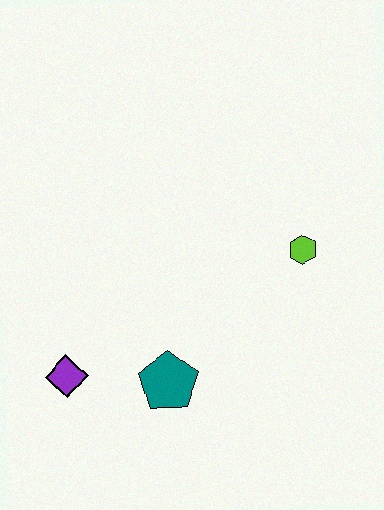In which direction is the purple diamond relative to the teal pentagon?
The purple diamond is to the left of the teal pentagon.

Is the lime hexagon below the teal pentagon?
No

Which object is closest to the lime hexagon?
The teal pentagon is closest to the lime hexagon.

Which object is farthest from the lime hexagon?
The purple diamond is farthest from the lime hexagon.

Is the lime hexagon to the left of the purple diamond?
No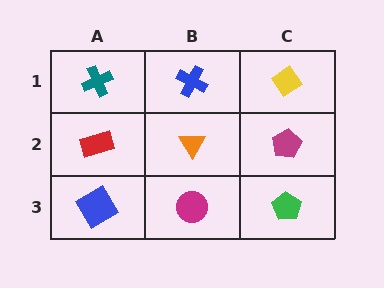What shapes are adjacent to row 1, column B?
An orange triangle (row 2, column B), a teal cross (row 1, column A), a yellow diamond (row 1, column C).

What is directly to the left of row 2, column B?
A red rectangle.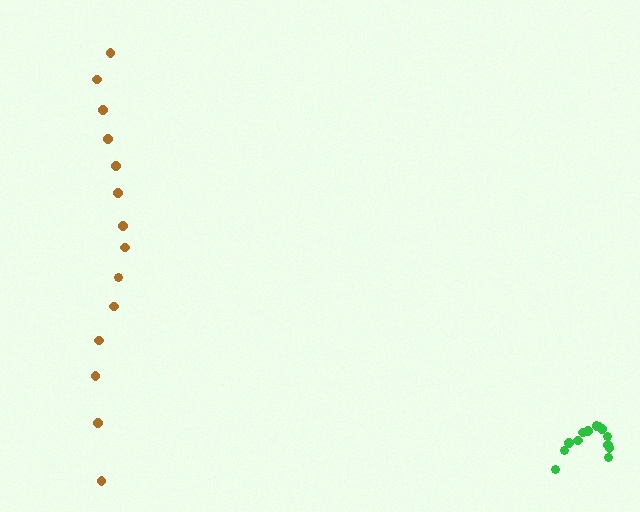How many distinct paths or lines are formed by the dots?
There are 2 distinct paths.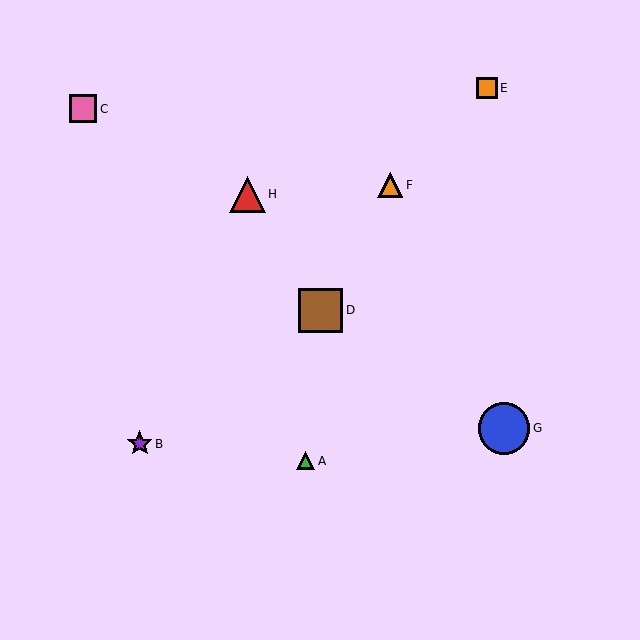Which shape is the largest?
The blue circle (labeled G) is the largest.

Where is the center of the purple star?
The center of the purple star is at (140, 444).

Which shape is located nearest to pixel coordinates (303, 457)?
The green triangle (labeled A) at (306, 461) is nearest to that location.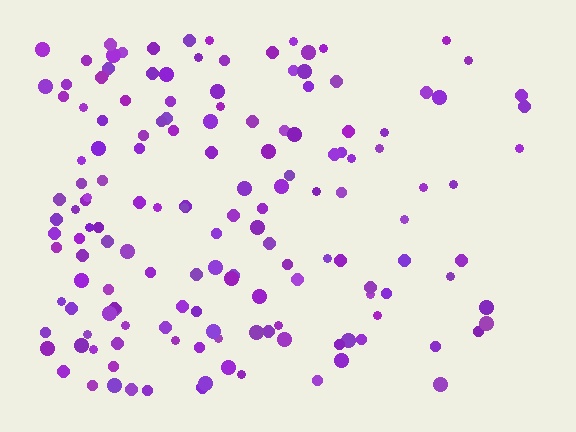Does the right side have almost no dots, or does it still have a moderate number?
Still a moderate number, just noticeably fewer than the left.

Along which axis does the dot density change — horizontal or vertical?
Horizontal.